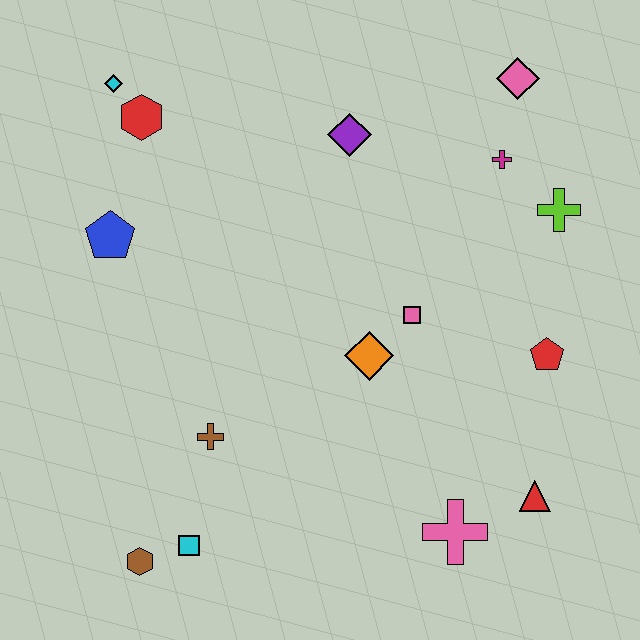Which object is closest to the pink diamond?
The magenta cross is closest to the pink diamond.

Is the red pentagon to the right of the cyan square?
Yes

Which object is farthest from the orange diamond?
The cyan diamond is farthest from the orange diamond.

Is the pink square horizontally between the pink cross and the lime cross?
No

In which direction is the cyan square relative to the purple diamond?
The cyan square is below the purple diamond.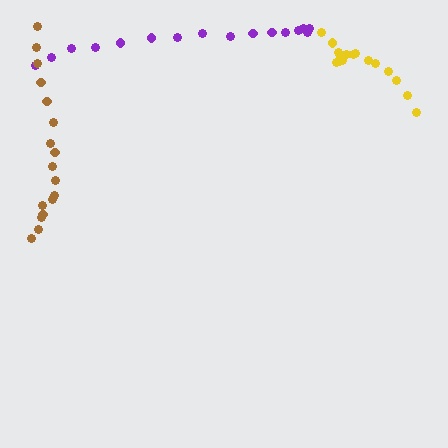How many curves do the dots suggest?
There are 3 distinct paths.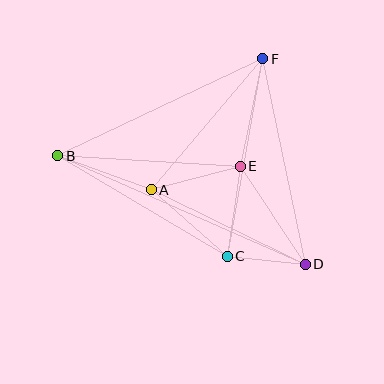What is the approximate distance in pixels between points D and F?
The distance between D and F is approximately 210 pixels.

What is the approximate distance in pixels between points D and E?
The distance between D and E is approximately 117 pixels.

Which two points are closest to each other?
Points C and D are closest to each other.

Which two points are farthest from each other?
Points B and D are farthest from each other.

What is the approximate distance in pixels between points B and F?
The distance between B and F is approximately 227 pixels.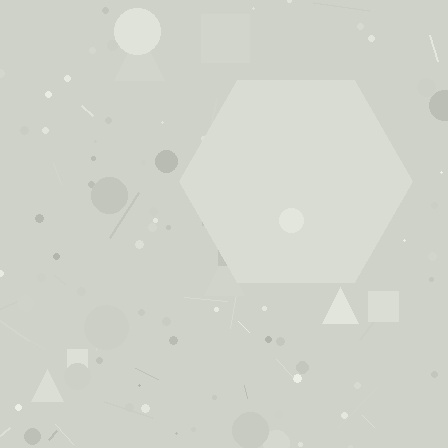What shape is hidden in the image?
A hexagon is hidden in the image.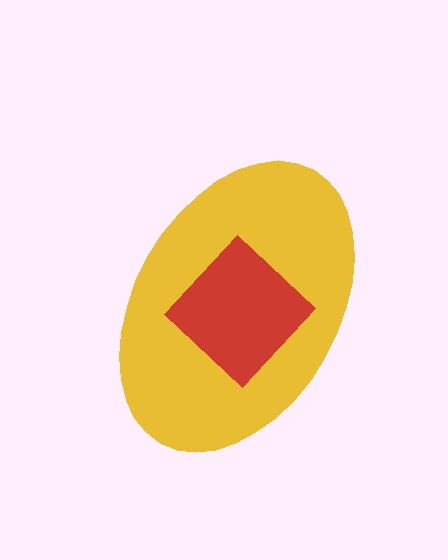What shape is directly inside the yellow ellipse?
The red diamond.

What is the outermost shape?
The yellow ellipse.